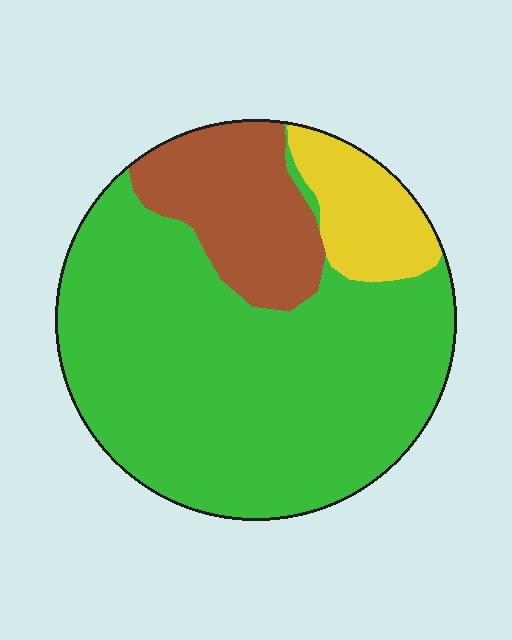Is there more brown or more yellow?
Brown.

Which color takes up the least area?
Yellow, at roughly 10%.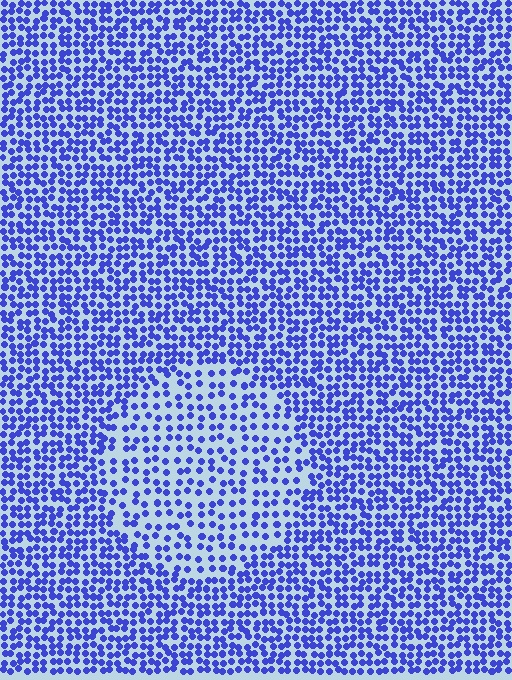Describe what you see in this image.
The image contains small blue elements arranged at two different densities. A circle-shaped region is visible where the elements are less densely packed than the surrounding area.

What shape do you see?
I see a circle.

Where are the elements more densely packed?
The elements are more densely packed outside the circle boundary.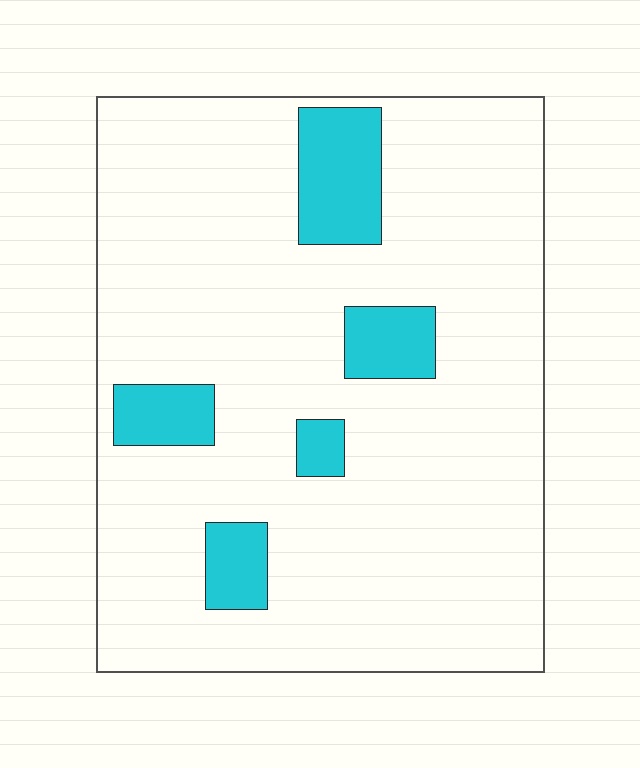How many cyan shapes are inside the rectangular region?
5.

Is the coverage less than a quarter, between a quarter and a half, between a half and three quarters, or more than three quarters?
Less than a quarter.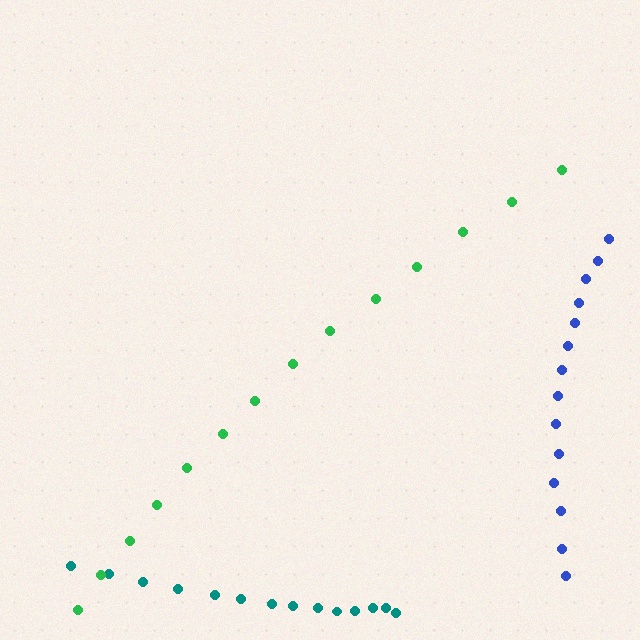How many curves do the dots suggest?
There are 3 distinct paths.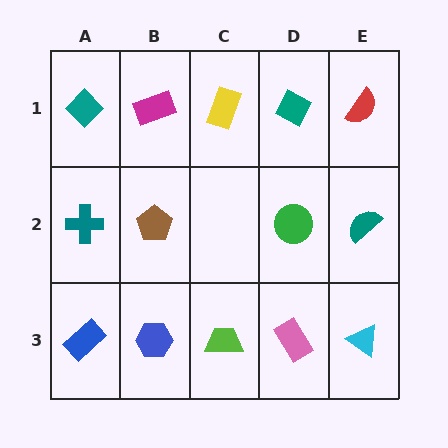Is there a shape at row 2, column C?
No, that cell is empty.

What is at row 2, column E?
A teal semicircle.